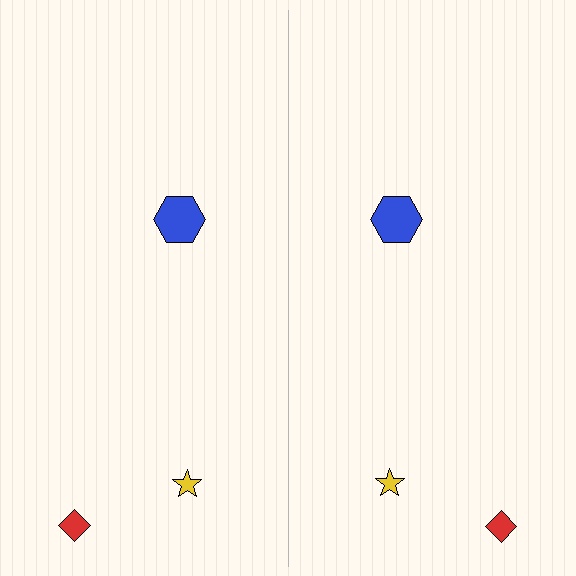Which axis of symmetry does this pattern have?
The pattern has a vertical axis of symmetry running through the center of the image.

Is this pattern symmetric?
Yes, this pattern has bilateral (reflection) symmetry.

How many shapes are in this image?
There are 6 shapes in this image.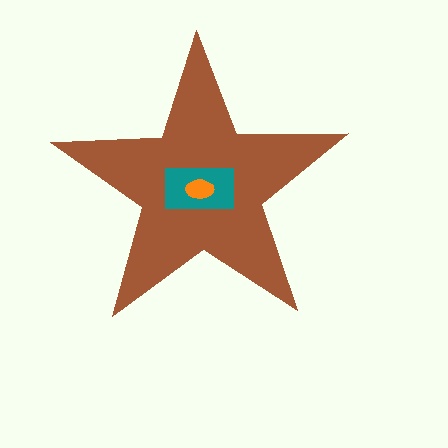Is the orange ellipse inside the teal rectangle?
Yes.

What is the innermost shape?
The orange ellipse.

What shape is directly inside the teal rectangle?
The orange ellipse.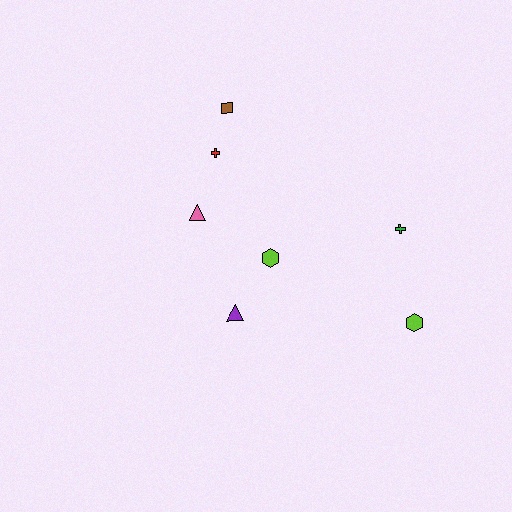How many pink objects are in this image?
There is 1 pink object.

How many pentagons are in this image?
There are no pentagons.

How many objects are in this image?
There are 7 objects.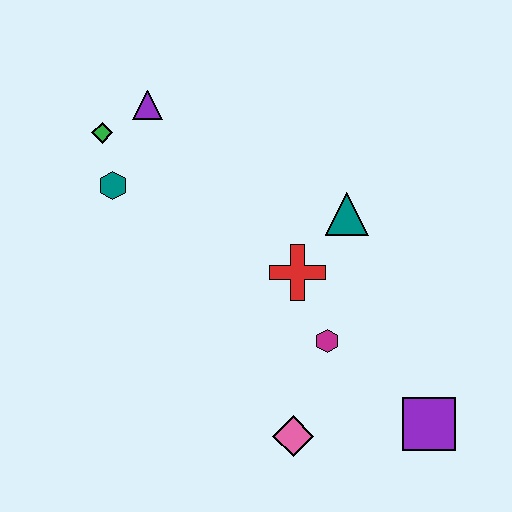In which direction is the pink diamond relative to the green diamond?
The pink diamond is below the green diamond.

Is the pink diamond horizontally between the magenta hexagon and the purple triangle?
Yes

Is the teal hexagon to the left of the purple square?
Yes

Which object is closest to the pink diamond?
The magenta hexagon is closest to the pink diamond.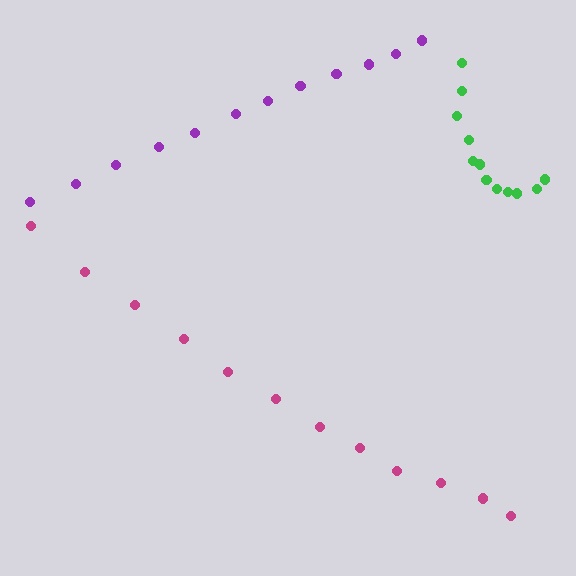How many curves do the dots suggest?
There are 3 distinct paths.